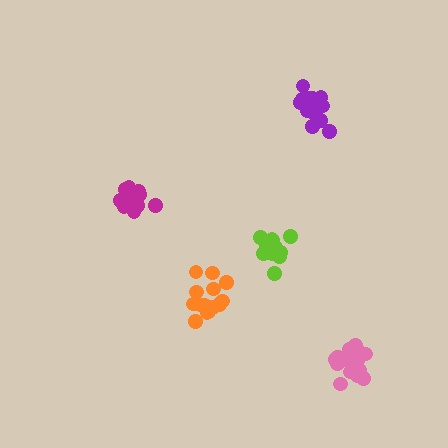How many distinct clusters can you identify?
There are 5 distinct clusters.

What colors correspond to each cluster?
The clusters are colored: magenta, pink, orange, lime, purple.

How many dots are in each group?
Group 1: 14 dots, Group 2: 18 dots, Group 3: 14 dots, Group 4: 18 dots, Group 5: 19 dots (83 total).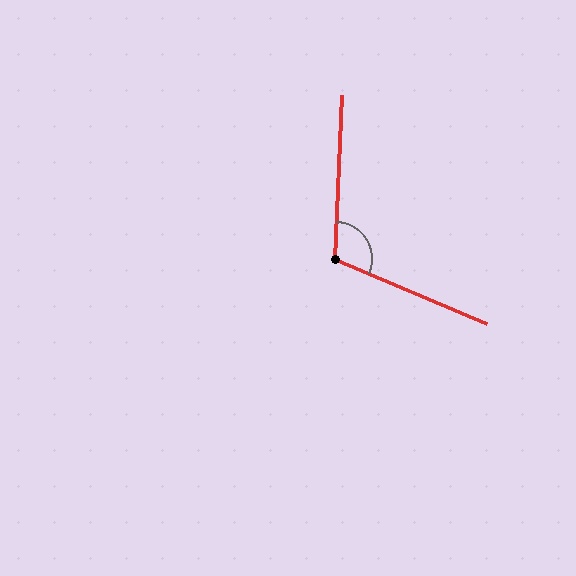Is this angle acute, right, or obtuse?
It is obtuse.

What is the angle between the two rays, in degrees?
Approximately 110 degrees.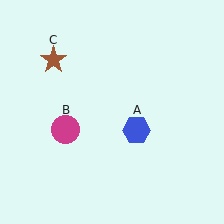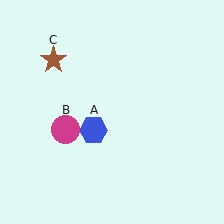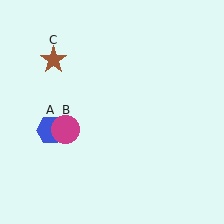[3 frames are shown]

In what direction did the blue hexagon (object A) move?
The blue hexagon (object A) moved left.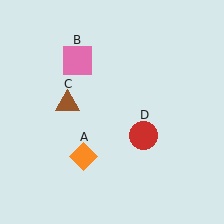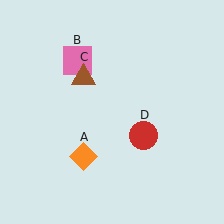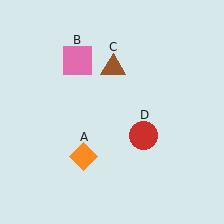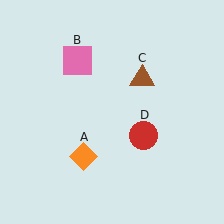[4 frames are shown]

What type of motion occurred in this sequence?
The brown triangle (object C) rotated clockwise around the center of the scene.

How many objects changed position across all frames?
1 object changed position: brown triangle (object C).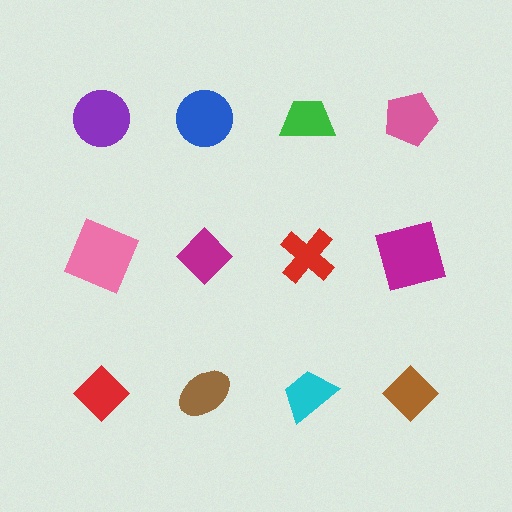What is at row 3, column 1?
A red diamond.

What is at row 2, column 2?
A magenta diamond.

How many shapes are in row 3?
4 shapes.